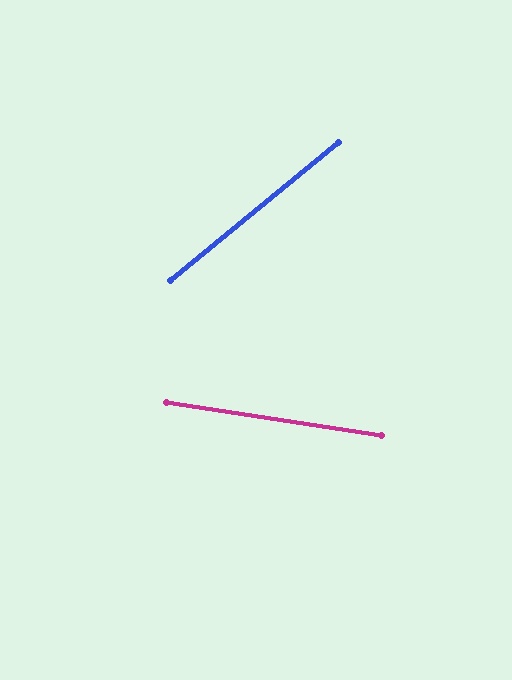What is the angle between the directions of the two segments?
Approximately 48 degrees.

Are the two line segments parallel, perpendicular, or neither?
Neither parallel nor perpendicular — they differ by about 48°.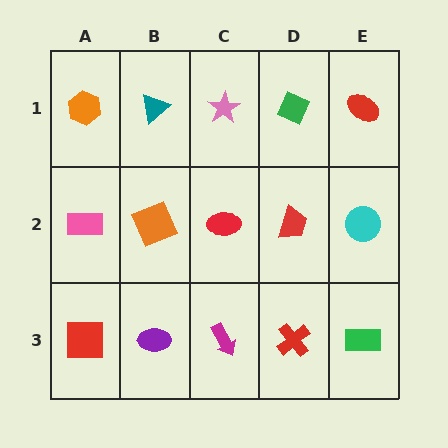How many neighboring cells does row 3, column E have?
2.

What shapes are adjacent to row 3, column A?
A pink rectangle (row 2, column A), a purple ellipse (row 3, column B).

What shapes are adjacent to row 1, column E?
A cyan circle (row 2, column E), a green diamond (row 1, column D).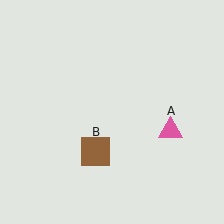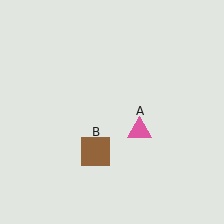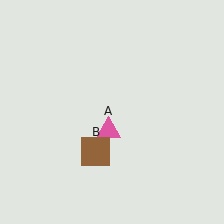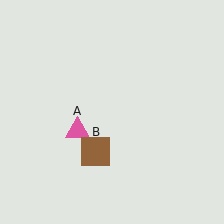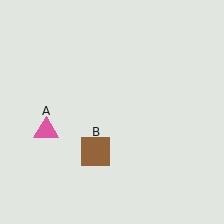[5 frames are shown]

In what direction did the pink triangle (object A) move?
The pink triangle (object A) moved left.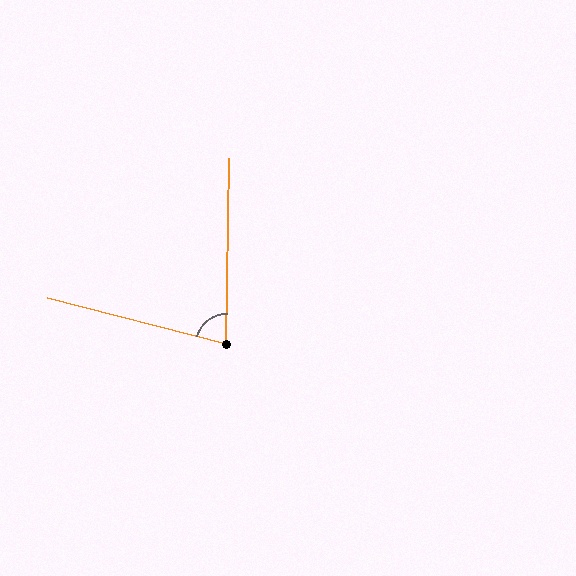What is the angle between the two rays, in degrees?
Approximately 76 degrees.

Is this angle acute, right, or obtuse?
It is acute.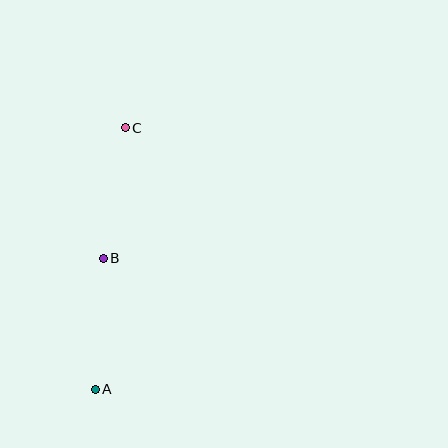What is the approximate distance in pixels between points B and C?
The distance between B and C is approximately 133 pixels.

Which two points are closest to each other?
Points A and B are closest to each other.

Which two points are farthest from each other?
Points A and C are farthest from each other.